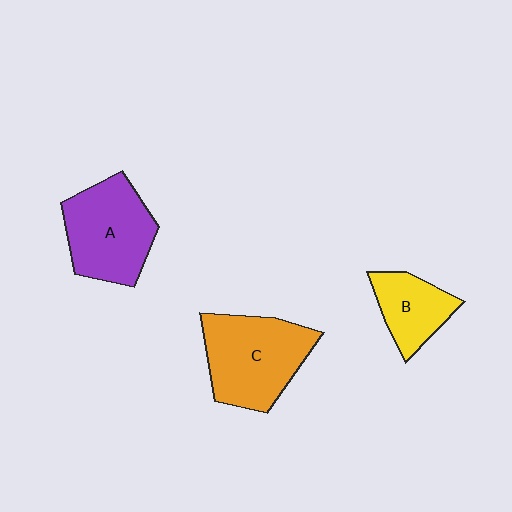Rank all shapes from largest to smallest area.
From largest to smallest: C (orange), A (purple), B (yellow).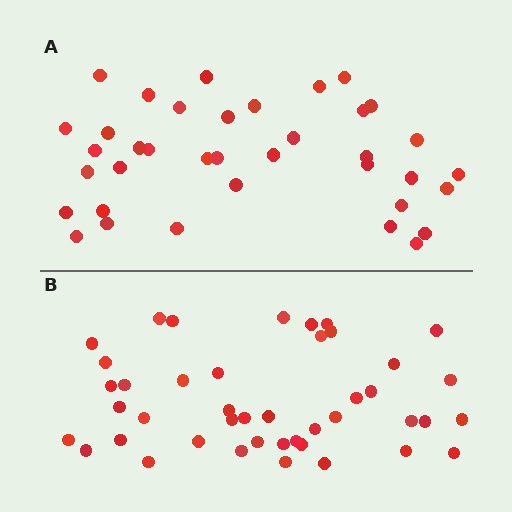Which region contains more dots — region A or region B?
Region B (the bottom region) has more dots.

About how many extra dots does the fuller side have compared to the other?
Region B has about 6 more dots than region A.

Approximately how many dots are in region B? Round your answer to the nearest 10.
About 40 dots. (The exact count is 43, which rounds to 40.)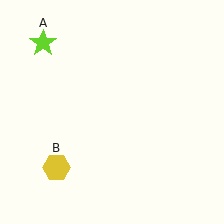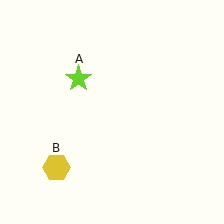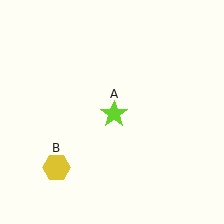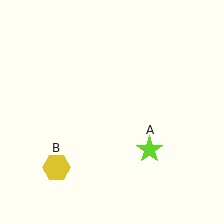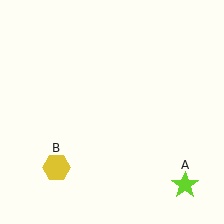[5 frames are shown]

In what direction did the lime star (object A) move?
The lime star (object A) moved down and to the right.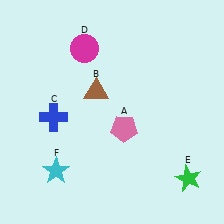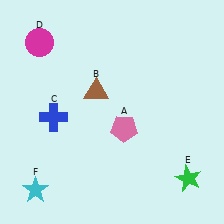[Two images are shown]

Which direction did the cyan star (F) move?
The cyan star (F) moved left.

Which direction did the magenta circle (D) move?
The magenta circle (D) moved left.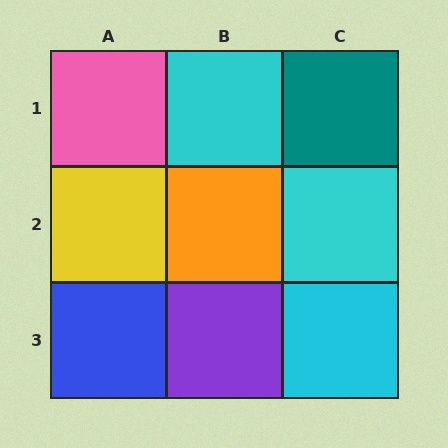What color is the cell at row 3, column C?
Cyan.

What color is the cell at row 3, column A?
Blue.